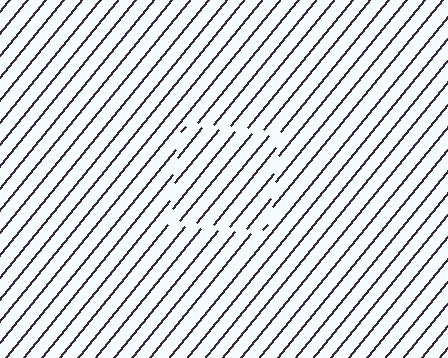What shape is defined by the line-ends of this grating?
An illusory square. The interior of the shape contains the same grating, shifted by half a period — the contour is defined by the phase discontinuity where line-ends from the inner and outer gratings abut.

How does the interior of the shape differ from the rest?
The interior of the shape contains the same grating, shifted by half a period — the contour is defined by the phase discontinuity where line-ends from the inner and outer gratings abut.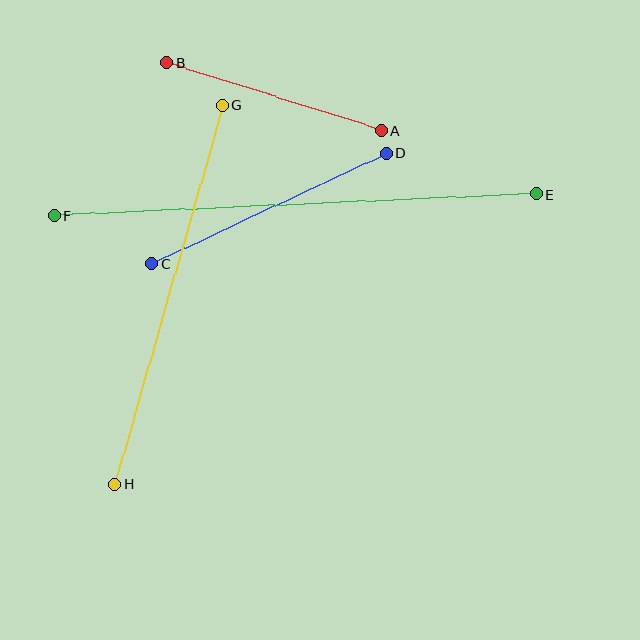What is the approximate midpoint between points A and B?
The midpoint is at approximately (274, 97) pixels.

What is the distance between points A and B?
The distance is approximately 225 pixels.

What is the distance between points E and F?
The distance is approximately 483 pixels.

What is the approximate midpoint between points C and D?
The midpoint is at approximately (269, 209) pixels.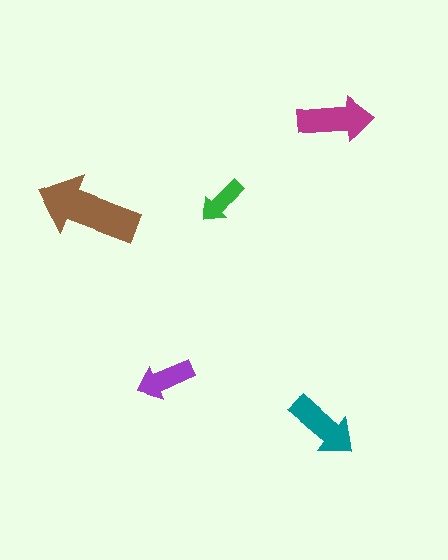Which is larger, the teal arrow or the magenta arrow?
The magenta one.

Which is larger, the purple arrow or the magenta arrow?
The magenta one.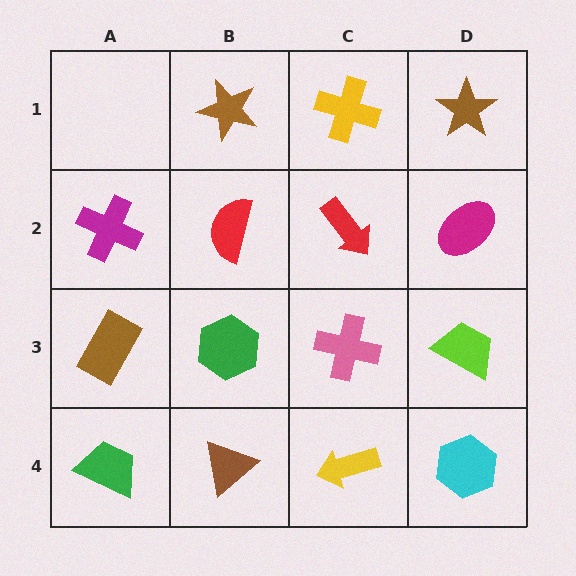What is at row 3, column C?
A pink cross.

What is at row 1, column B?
A brown star.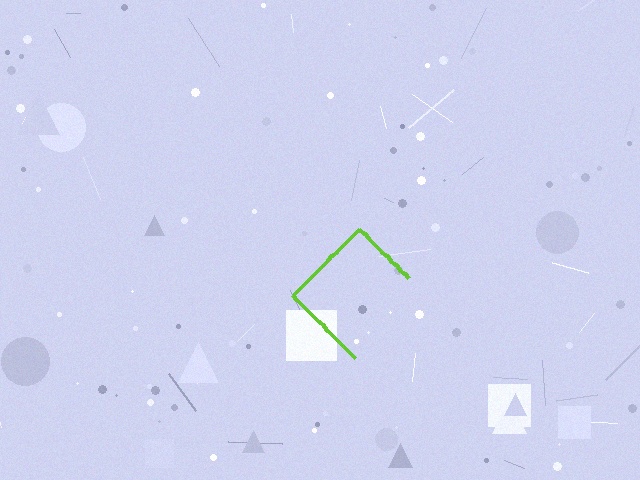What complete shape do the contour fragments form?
The contour fragments form a diamond.